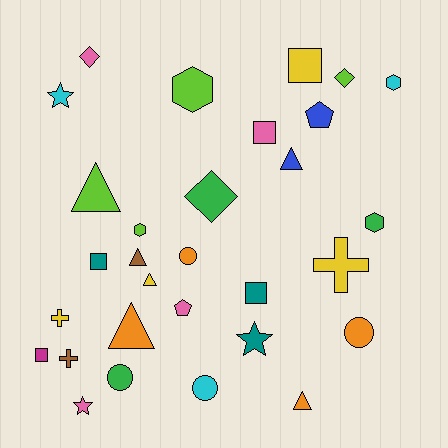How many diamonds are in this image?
There are 3 diamonds.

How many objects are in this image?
There are 30 objects.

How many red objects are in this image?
There are no red objects.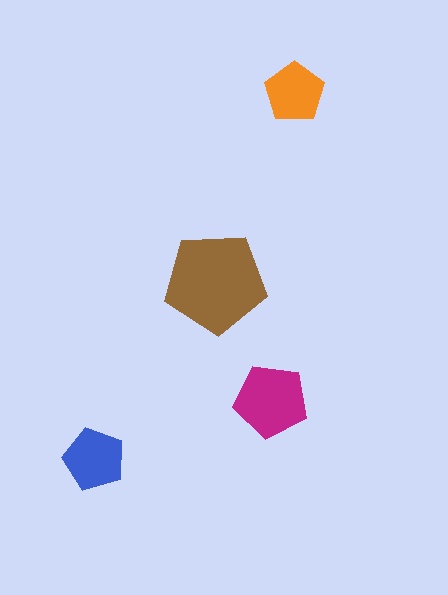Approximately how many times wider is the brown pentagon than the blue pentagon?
About 1.5 times wider.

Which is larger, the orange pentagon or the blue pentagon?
The blue one.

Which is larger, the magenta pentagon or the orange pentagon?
The magenta one.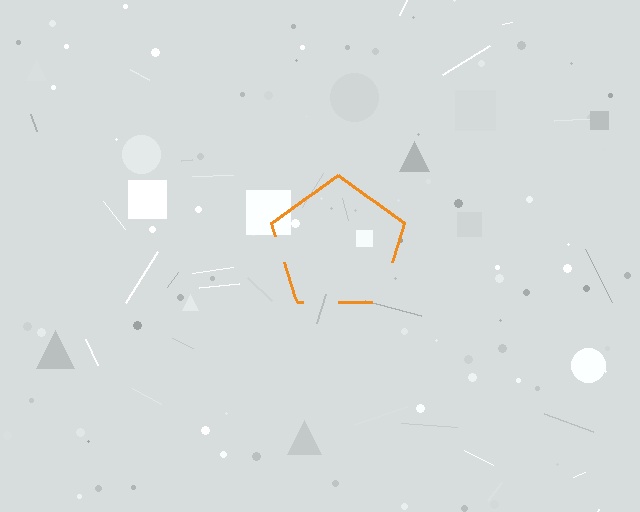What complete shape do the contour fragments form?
The contour fragments form a pentagon.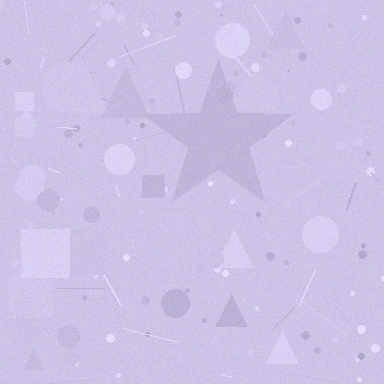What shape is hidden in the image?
A star is hidden in the image.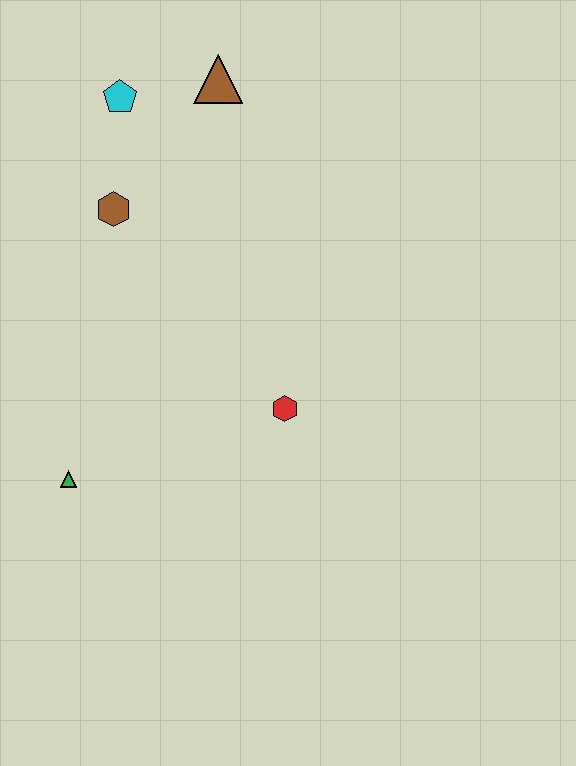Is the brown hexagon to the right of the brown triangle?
No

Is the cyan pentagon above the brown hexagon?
Yes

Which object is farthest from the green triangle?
The brown triangle is farthest from the green triangle.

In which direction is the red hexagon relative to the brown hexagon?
The red hexagon is below the brown hexagon.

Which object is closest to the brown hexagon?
The cyan pentagon is closest to the brown hexagon.